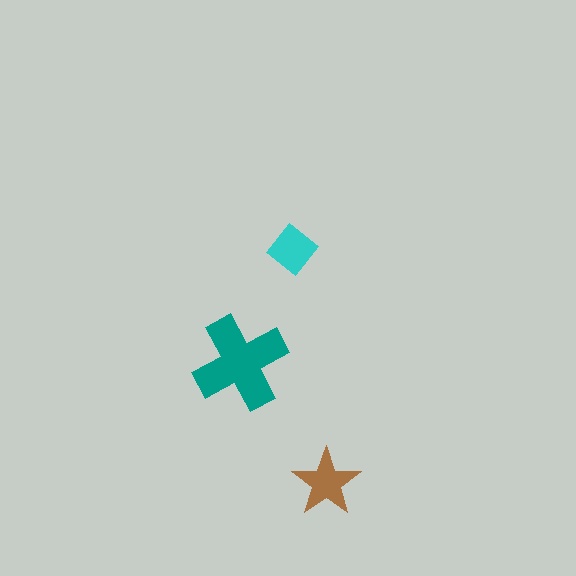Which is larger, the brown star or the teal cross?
The teal cross.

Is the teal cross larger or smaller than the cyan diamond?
Larger.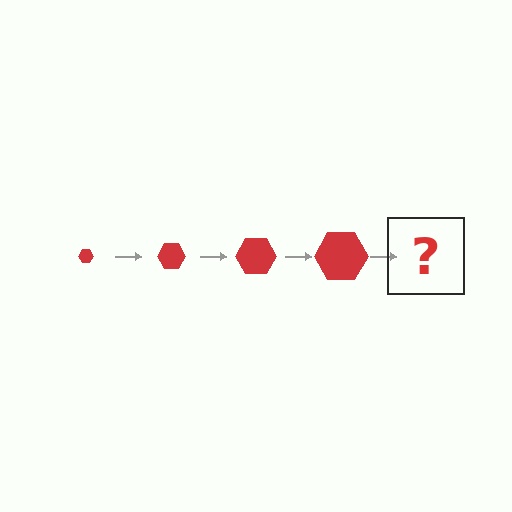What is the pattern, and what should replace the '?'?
The pattern is that the hexagon gets progressively larger each step. The '?' should be a red hexagon, larger than the previous one.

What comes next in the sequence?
The next element should be a red hexagon, larger than the previous one.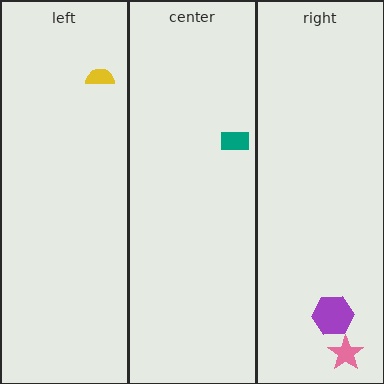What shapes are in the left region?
The yellow semicircle.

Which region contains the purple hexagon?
The right region.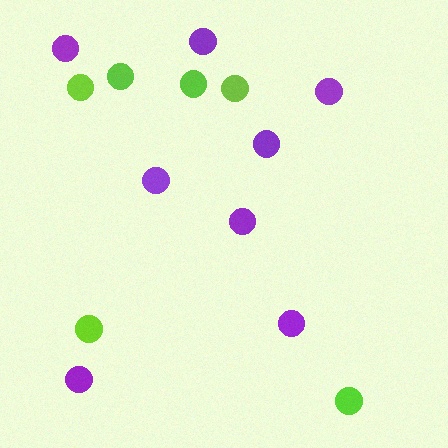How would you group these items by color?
There are 2 groups: one group of purple circles (8) and one group of lime circles (6).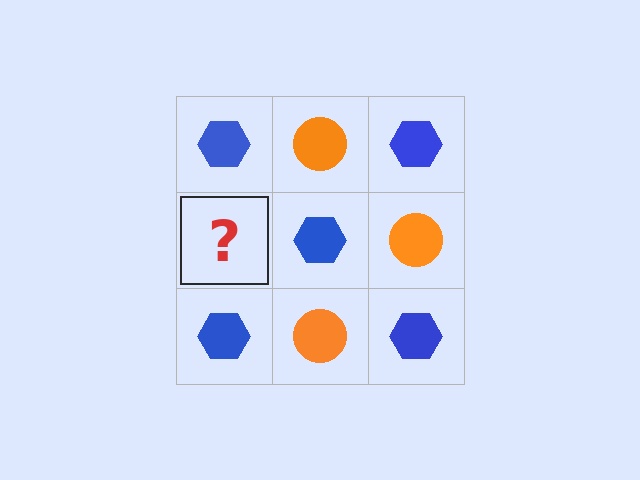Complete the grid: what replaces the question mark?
The question mark should be replaced with an orange circle.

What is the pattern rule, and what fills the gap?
The rule is that it alternates blue hexagon and orange circle in a checkerboard pattern. The gap should be filled with an orange circle.